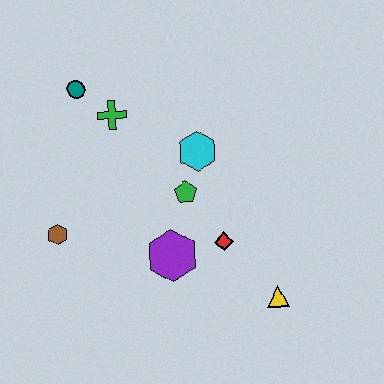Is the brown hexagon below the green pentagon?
Yes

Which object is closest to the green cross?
The teal circle is closest to the green cross.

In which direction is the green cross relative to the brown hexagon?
The green cross is above the brown hexagon.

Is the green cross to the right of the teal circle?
Yes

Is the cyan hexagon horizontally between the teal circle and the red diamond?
Yes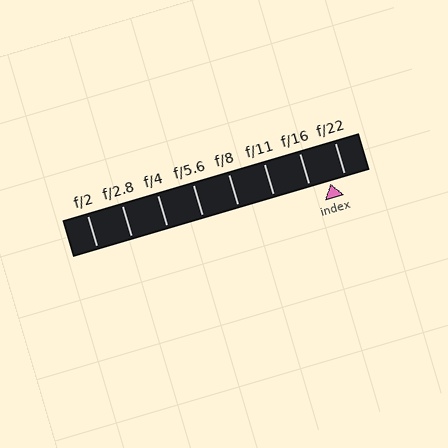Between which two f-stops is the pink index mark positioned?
The index mark is between f/16 and f/22.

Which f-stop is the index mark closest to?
The index mark is closest to f/22.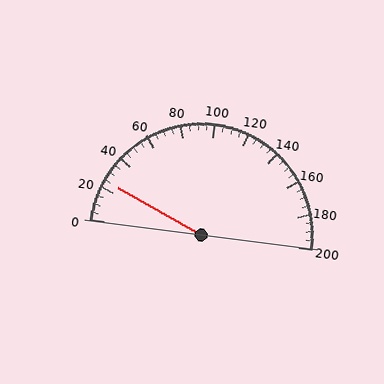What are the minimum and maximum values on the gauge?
The gauge ranges from 0 to 200.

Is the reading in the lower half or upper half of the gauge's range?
The reading is in the lower half of the range (0 to 200).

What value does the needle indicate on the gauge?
The needle indicates approximately 25.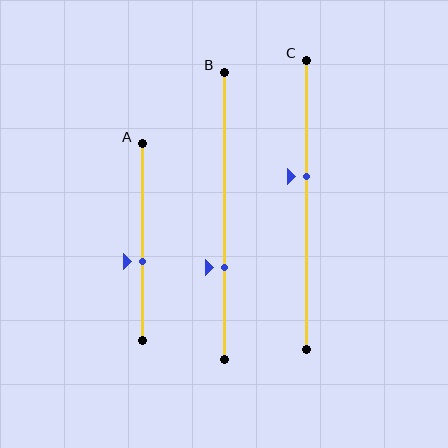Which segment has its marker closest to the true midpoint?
Segment A has its marker closest to the true midpoint.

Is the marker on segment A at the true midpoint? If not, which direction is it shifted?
No, the marker on segment A is shifted downward by about 10% of the segment length.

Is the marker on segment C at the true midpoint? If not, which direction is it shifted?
No, the marker on segment C is shifted upward by about 10% of the segment length.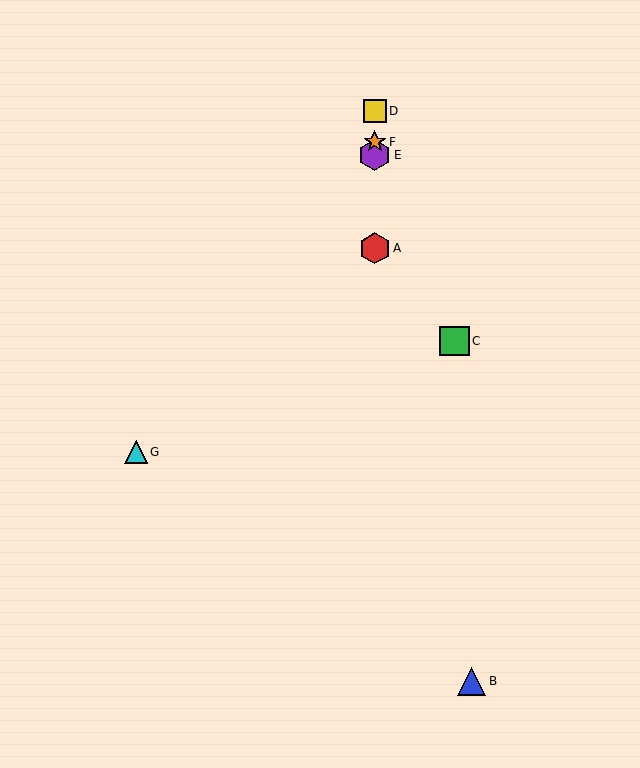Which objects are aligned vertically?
Objects A, D, E, F are aligned vertically.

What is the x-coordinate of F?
Object F is at x≈375.